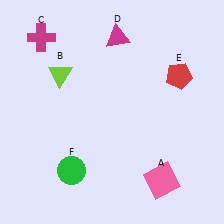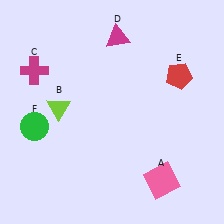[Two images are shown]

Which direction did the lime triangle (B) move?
The lime triangle (B) moved down.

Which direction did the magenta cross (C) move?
The magenta cross (C) moved down.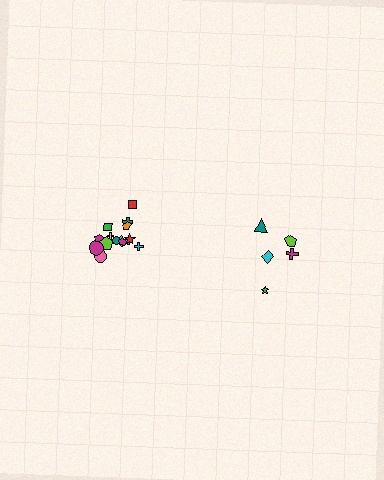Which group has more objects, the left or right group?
The left group.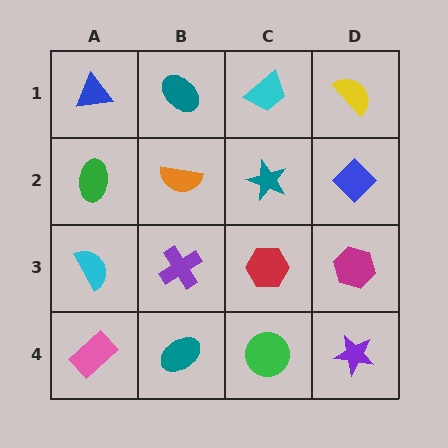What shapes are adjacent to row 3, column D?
A blue diamond (row 2, column D), a purple star (row 4, column D), a red hexagon (row 3, column C).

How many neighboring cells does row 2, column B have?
4.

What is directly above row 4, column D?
A magenta hexagon.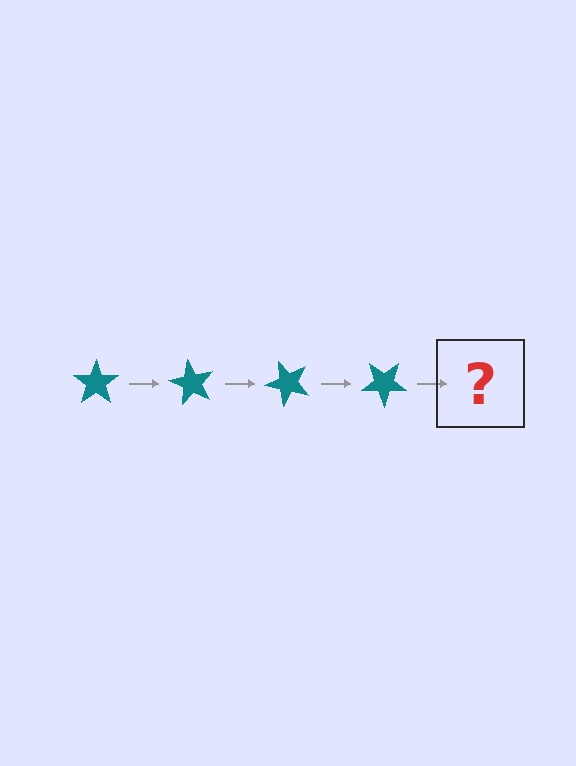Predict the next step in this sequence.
The next step is a teal star rotated 240 degrees.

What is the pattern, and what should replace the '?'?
The pattern is that the star rotates 60 degrees each step. The '?' should be a teal star rotated 240 degrees.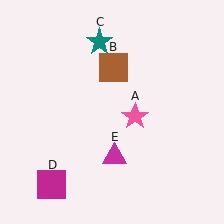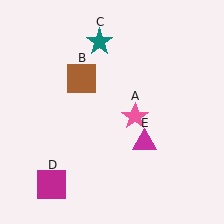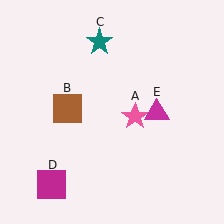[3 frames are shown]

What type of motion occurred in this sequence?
The brown square (object B), magenta triangle (object E) rotated counterclockwise around the center of the scene.